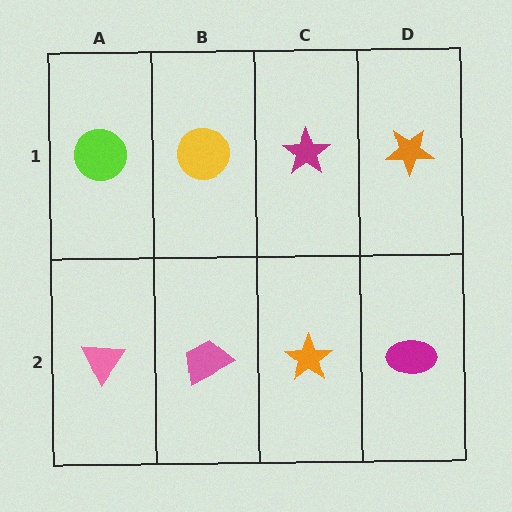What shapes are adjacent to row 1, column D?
A magenta ellipse (row 2, column D), a magenta star (row 1, column C).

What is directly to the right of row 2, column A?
A pink trapezoid.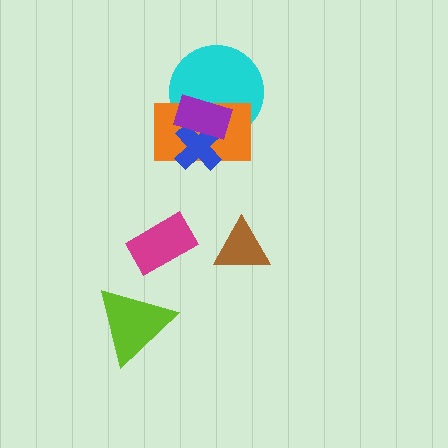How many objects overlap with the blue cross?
3 objects overlap with the blue cross.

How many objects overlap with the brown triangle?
0 objects overlap with the brown triangle.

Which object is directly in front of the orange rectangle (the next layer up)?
The blue cross is directly in front of the orange rectangle.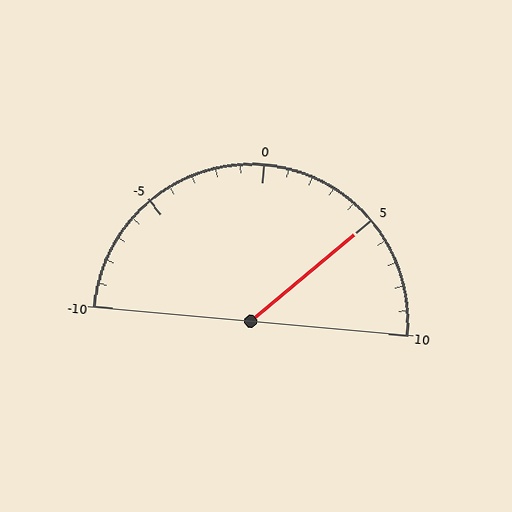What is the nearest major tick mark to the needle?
The nearest major tick mark is 5.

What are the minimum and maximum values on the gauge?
The gauge ranges from -10 to 10.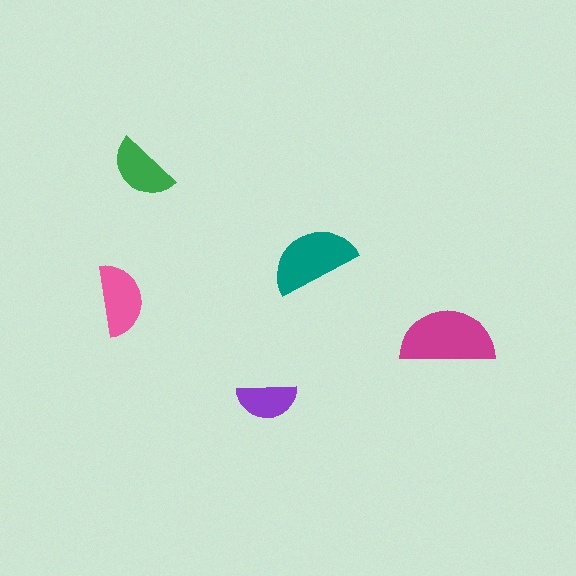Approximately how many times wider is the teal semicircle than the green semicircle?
About 1.5 times wider.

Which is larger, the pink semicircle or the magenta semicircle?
The magenta one.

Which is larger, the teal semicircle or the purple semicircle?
The teal one.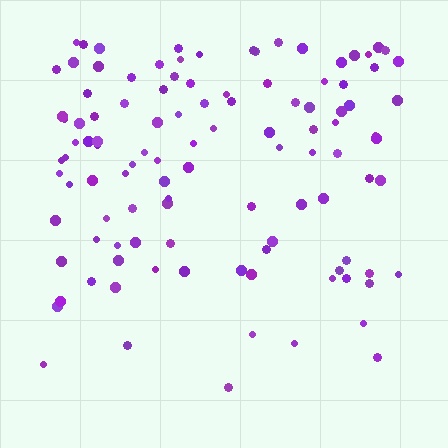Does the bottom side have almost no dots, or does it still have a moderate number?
Still a moderate number, just noticeably fewer than the top.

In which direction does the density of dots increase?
From bottom to top, with the top side densest.